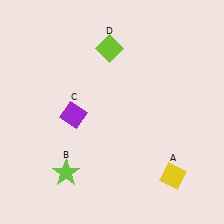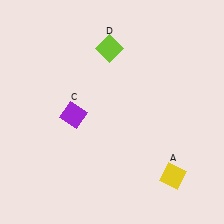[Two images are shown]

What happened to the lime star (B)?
The lime star (B) was removed in Image 2. It was in the bottom-left area of Image 1.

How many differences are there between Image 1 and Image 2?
There is 1 difference between the two images.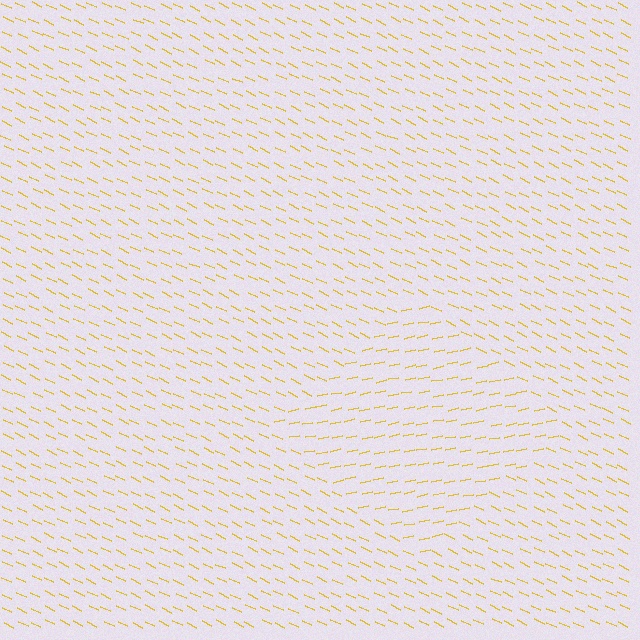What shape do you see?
I see a diamond.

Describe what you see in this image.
The image is filled with small yellow line segments. A diamond region in the image has lines oriented differently from the surrounding lines, creating a visible texture boundary.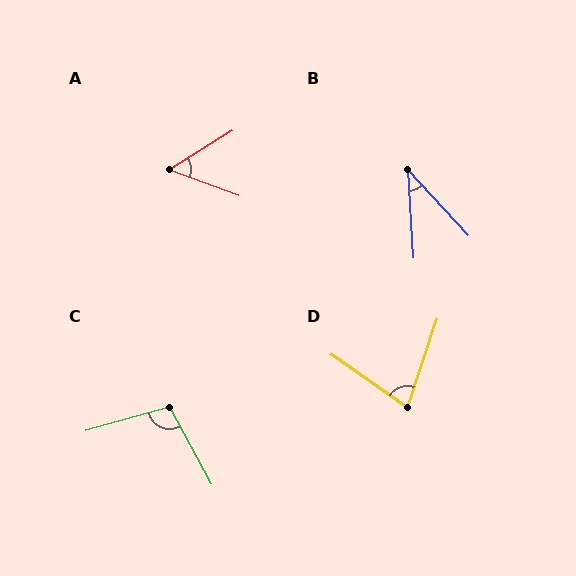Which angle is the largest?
C, at approximately 102 degrees.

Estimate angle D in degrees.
Approximately 73 degrees.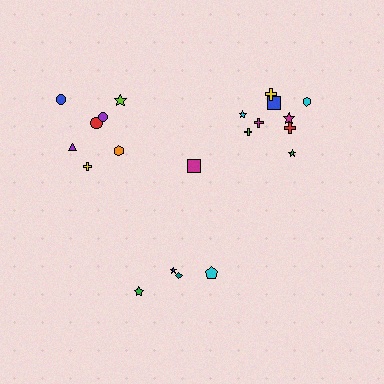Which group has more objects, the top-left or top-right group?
The top-right group.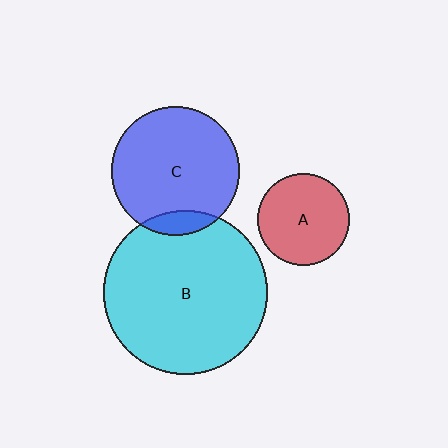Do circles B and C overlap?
Yes.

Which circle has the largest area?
Circle B (cyan).